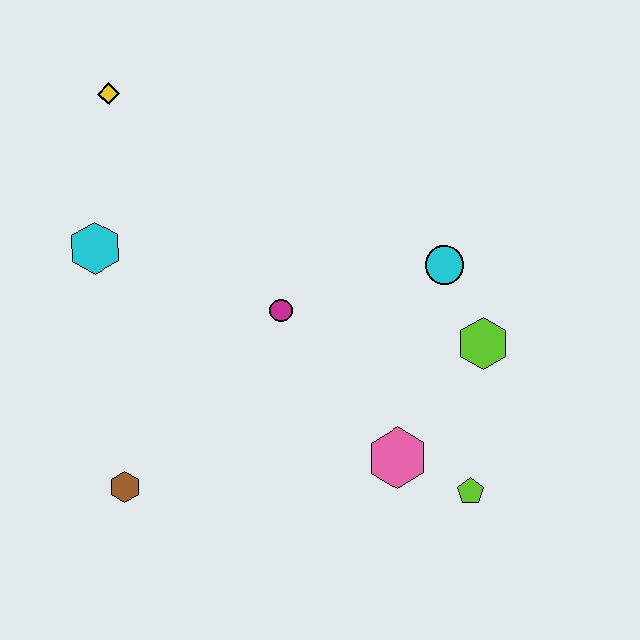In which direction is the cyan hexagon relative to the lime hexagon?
The cyan hexagon is to the left of the lime hexagon.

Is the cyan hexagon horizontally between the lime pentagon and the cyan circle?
No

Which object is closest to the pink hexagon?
The lime pentagon is closest to the pink hexagon.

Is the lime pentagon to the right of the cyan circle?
Yes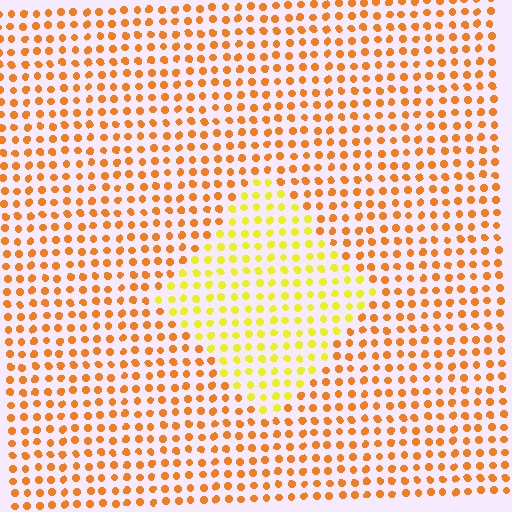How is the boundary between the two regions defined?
The boundary is defined purely by a slight shift in hue (about 35 degrees). Spacing, size, and orientation are identical on both sides.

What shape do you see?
I see a diamond.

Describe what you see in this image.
The image is filled with small orange elements in a uniform arrangement. A diamond-shaped region is visible where the elements are tinted to a slightly different hue, forming a subtle color boundary.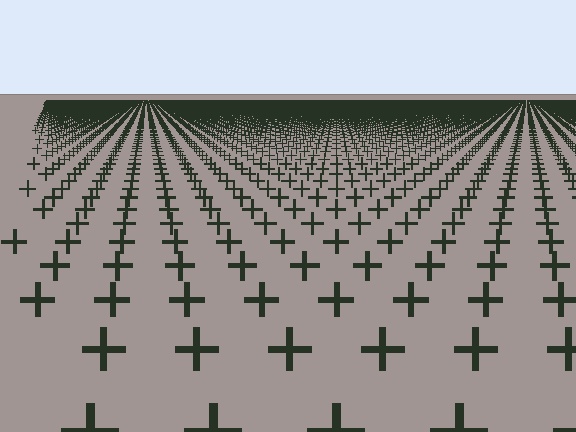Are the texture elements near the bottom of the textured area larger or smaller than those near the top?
Larger. Near the bottom, elements are closer to the viewer and appear at a bigger on-screen size.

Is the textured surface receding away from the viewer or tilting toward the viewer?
The surface is receding away from the viewer. Texture elements get smaller and denser toward the top.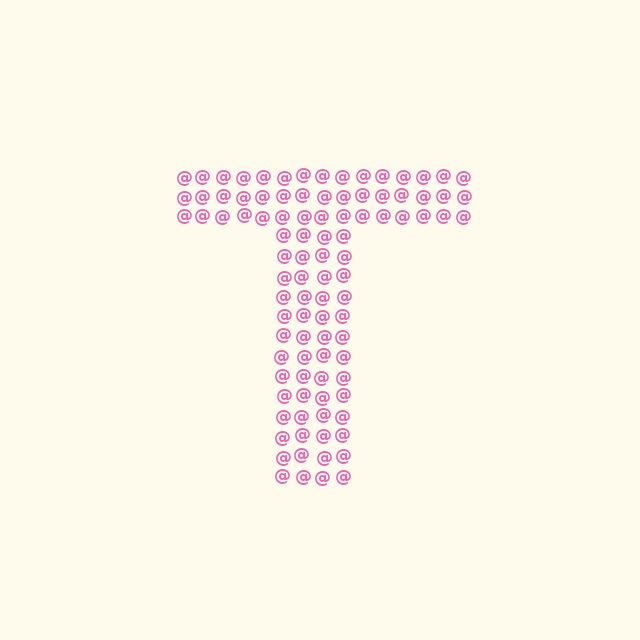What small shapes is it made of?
It is made of small at signs.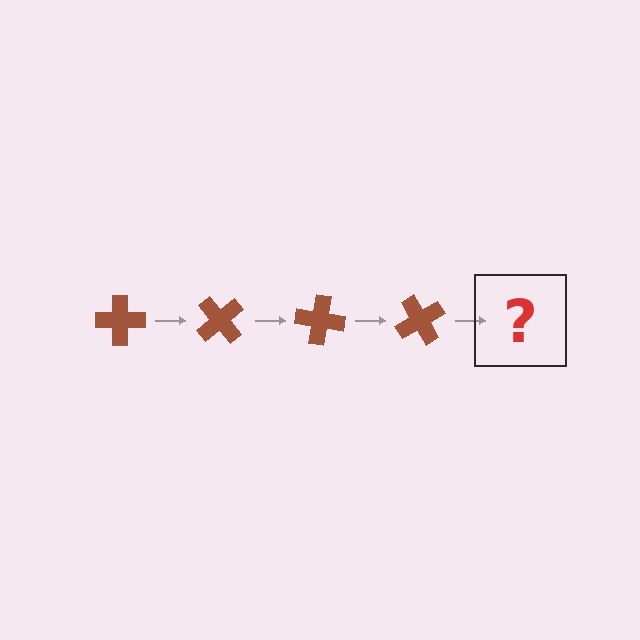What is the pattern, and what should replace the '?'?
The pattern is that the cross rotates 50 degrees each step. The '?' should be a brown cross rotated 200 degrees.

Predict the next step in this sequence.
The next step is a brown cross rotated 200 degrees.